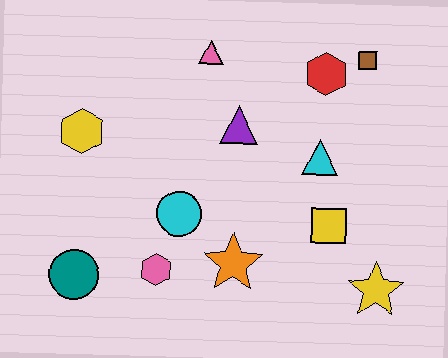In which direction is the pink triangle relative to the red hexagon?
The pink triangle is to the left of the red hexagon.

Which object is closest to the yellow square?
The cyan triangle is closest to the yellow square.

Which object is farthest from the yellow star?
The yellow hexagon is farthest from the yellow star.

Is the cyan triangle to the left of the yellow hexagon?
No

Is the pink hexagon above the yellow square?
No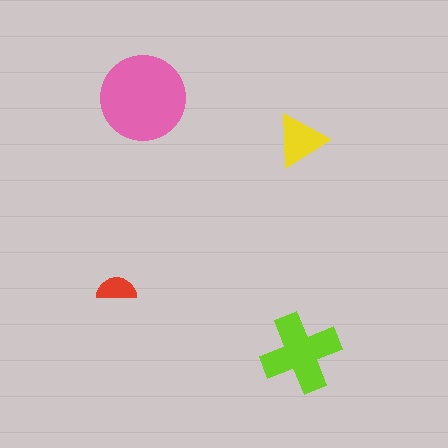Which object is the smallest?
The red semicircle.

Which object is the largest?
The pink circle.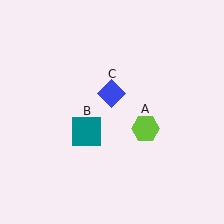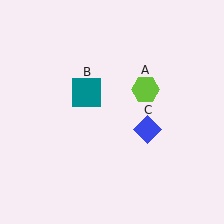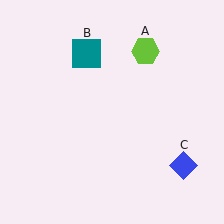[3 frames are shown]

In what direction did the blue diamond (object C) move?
The blue diamond (object C) moved down and to the right.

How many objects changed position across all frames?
3 objects changed position: lime hexagon (object A), teal square (object B), blue diamond (object C).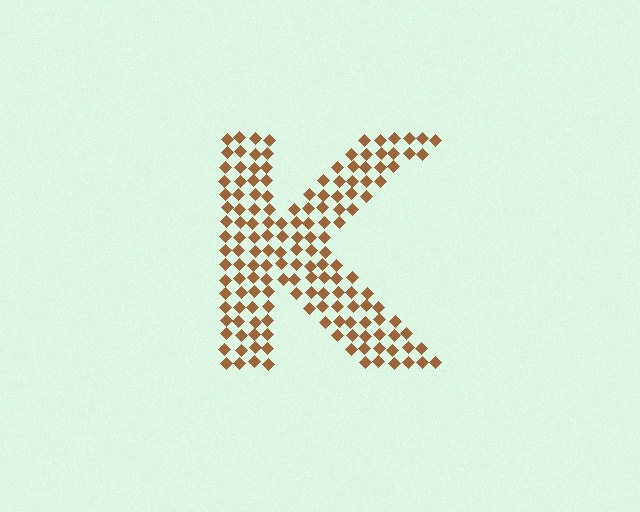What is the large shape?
The large shape is the letter K.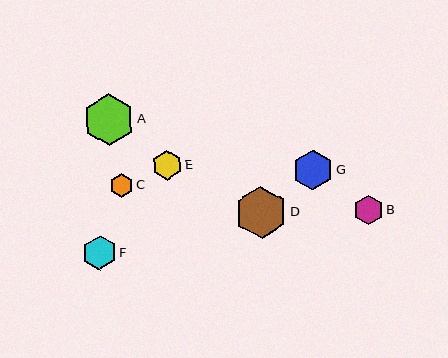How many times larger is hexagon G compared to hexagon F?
Hexagon G is approximately 1.2 times the size of hexagon F.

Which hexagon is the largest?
Hexagon D is the largest with a size of approximately 52 pixels.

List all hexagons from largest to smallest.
From largest to smallest: D, A, G, F, B, E, C.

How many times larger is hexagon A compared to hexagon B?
Hexagon A is approximately 1.7 times the size of hexagon B.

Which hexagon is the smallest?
Hexagon C is the smallest with a size of approximately 23 pixels.